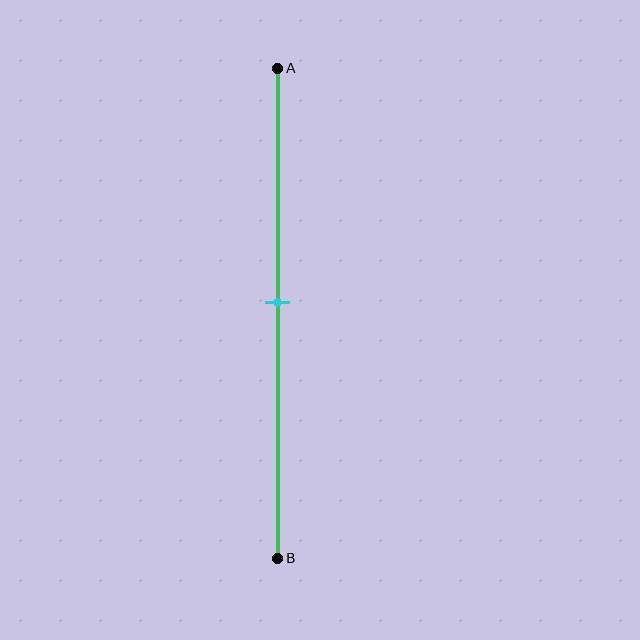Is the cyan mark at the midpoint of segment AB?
Yes, the mark is approximately at the midpoint.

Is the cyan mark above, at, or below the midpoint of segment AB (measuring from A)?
The cyan mark is approximately at the midpoint of segment AB.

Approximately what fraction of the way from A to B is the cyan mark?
The cyan mark is approximately 50% of the way from A to B.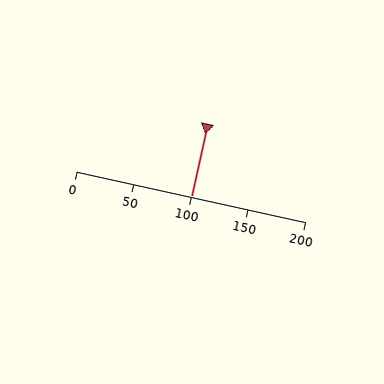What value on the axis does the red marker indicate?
The marker indicates approximately 100.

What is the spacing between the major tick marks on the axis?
The major ticks are spaced 50 apart.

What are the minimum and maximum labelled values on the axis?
The axis runs from 0 to 200.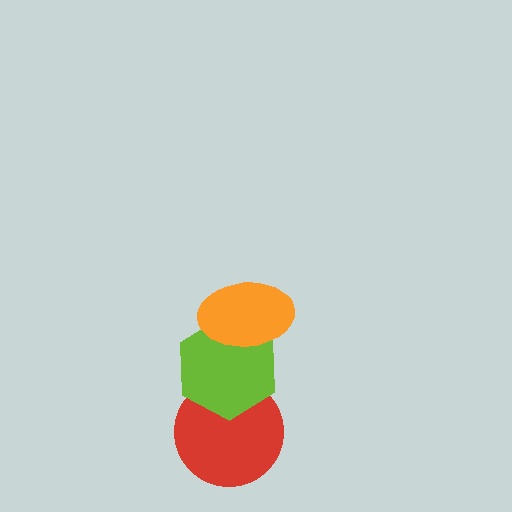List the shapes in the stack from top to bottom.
From top to bottom: the orange ellipse, the lime hexagon, the red circle.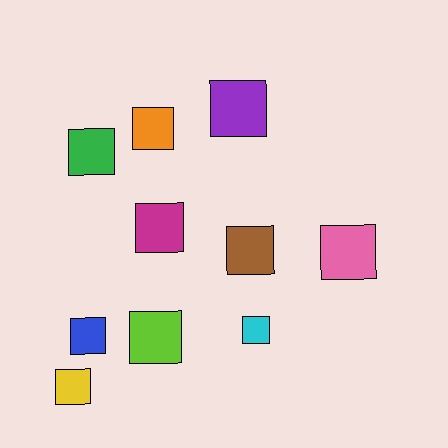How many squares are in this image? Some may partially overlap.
There are 10 squares.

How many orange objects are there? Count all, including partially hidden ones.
There is 1 orange object.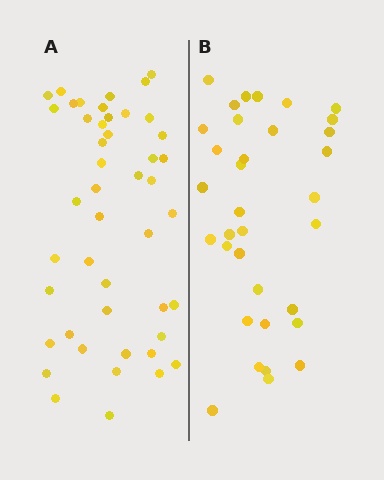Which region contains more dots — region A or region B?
Region A (the left region) has more dots.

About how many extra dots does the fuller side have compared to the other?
Region A has roughly 12 or so more dots than region B.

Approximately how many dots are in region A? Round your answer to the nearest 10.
About 50 dots. (The exact count is 46, which rounds to 50.)